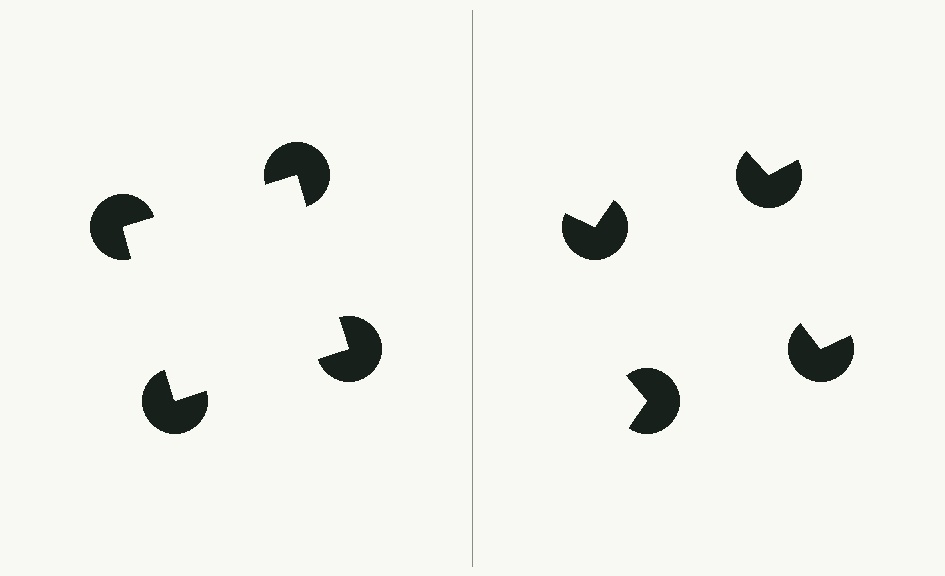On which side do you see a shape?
An illusory square appears on the left side. On the right side the wedge cuts are rotated, so no coherent shape forms.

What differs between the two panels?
The pac-man discs are positioned identically on both sides; only the wedge orientations differ. On the left they align to a square; on the right they are misaligned.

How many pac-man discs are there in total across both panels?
8 — 4 on each side.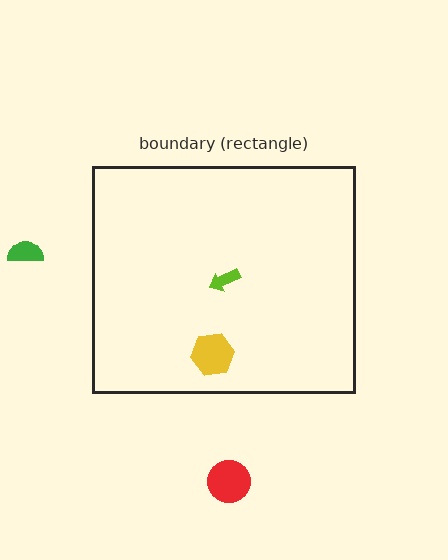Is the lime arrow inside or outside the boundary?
Inside.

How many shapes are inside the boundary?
2 inside, 2 outside.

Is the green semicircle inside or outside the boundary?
Outside.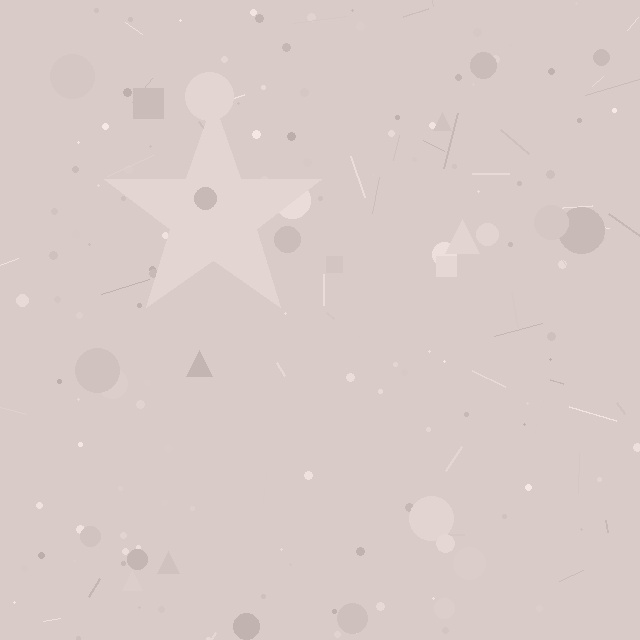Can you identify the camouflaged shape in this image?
The camouflaged shape is a star.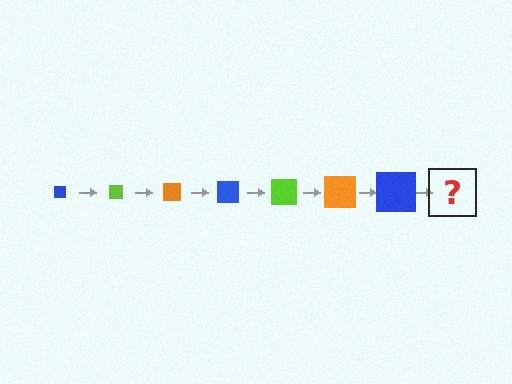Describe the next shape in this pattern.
It should be a lime square, larger than the previous one.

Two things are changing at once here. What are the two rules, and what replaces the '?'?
The two rules are that the square grows larger each step and the color cycles through blue, lime, and orange. The '?' should be a lime square, larger than the previous one.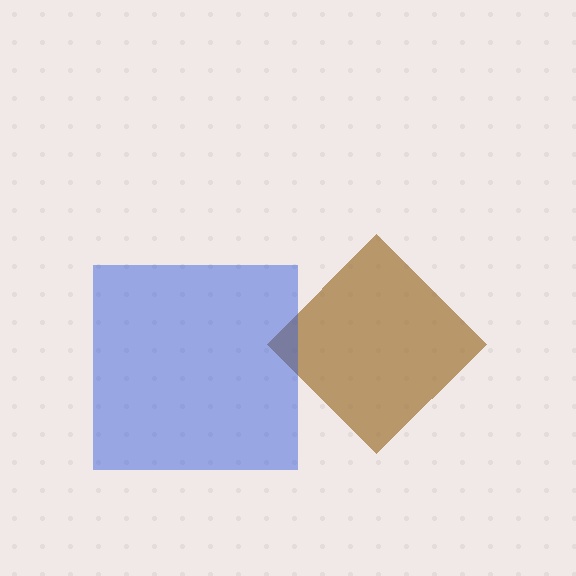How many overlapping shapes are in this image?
There are 2 overlapping shapes in the image.